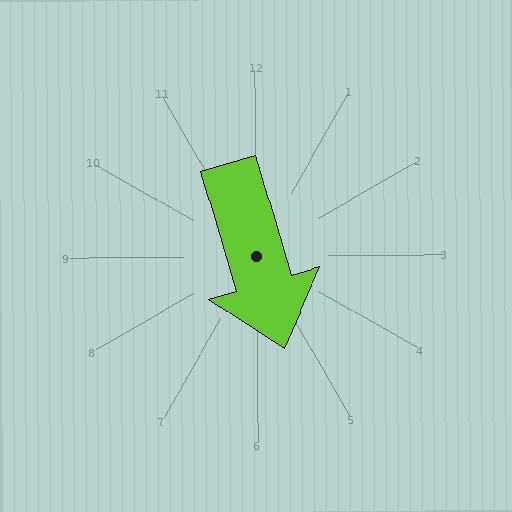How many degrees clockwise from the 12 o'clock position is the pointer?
Approximately 164 degrees.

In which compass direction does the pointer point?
South.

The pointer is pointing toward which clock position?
Roughly 5 o'clock.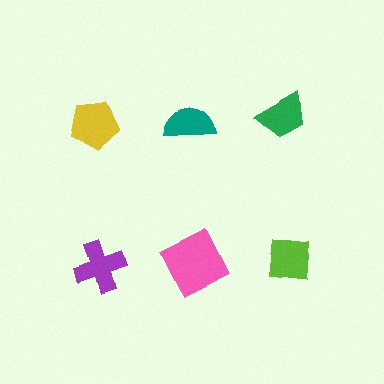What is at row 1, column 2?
A teal semicircle.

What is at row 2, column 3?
A lime square.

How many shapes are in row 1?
3 shapes.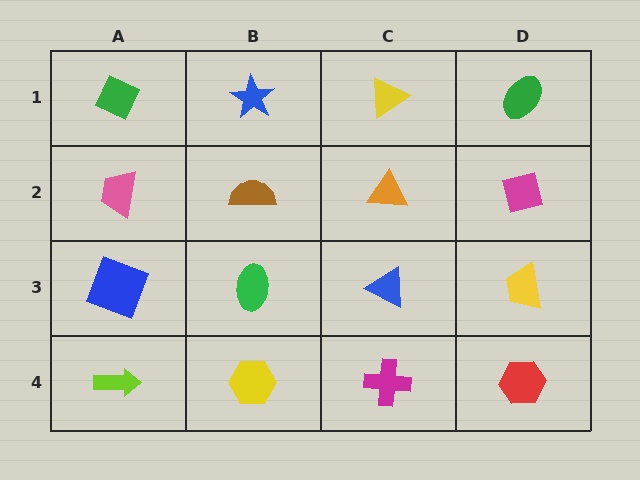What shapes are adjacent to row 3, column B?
A brown semicircle (row 2, column B), a yellow hexagon (row 4, column B), a blue square (row 3, column A), a blue triangle (row 3, column C).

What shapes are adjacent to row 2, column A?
A green diamond (row 1, column A), a blue square (row 3, column A), a brown semicircle (row 2, column B).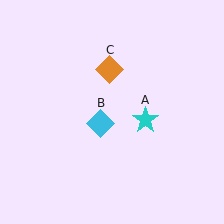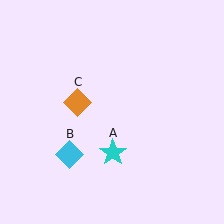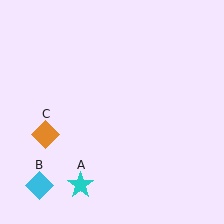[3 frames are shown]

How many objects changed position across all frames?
3 objects changed position: cyan star (object A), cyan diamond (object B), orange diamond (object C).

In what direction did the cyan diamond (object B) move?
The cyan diamond (object B) moved down and to the left.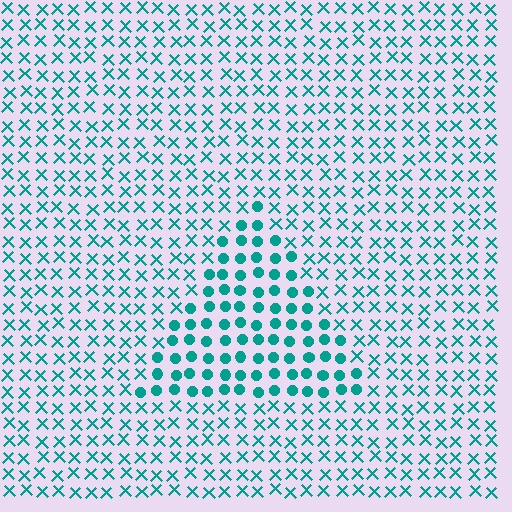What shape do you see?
I see a triangle.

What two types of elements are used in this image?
The image uses circles inside the triangle region and X marks outside it.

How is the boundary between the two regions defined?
The boundary is defined by a change in element shape: circles inside vs. X marks outside. All elements share the same color and spacing.